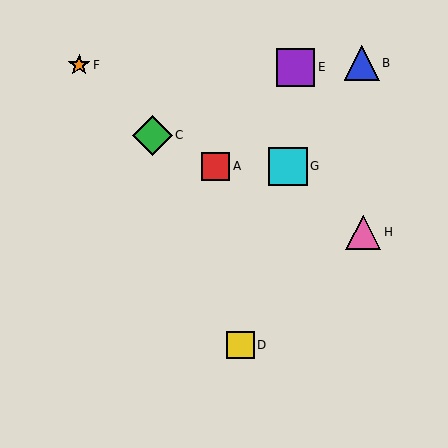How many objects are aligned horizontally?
2 objects (A, G) are aligned horizontally.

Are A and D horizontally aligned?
No, A is at y≈166 and D is at y≈345.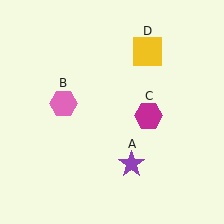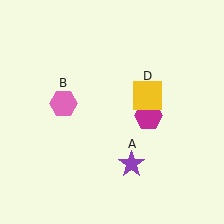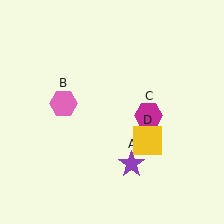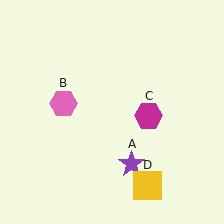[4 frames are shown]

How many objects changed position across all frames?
1 object changed position: yellow square (object D).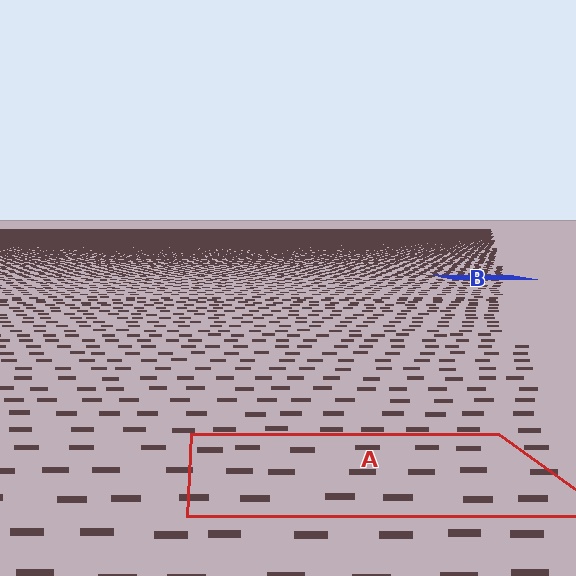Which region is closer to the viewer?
Region A is closer. The texture elements there are larger and more spread out.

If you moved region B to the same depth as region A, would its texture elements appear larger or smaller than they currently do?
They would appear larger. At a closer depth, the same texture elements are projected at a bigger on-screen size.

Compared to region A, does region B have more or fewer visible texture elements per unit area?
Region B has more texture elements per unit area — they are packed more densely because it is farther away.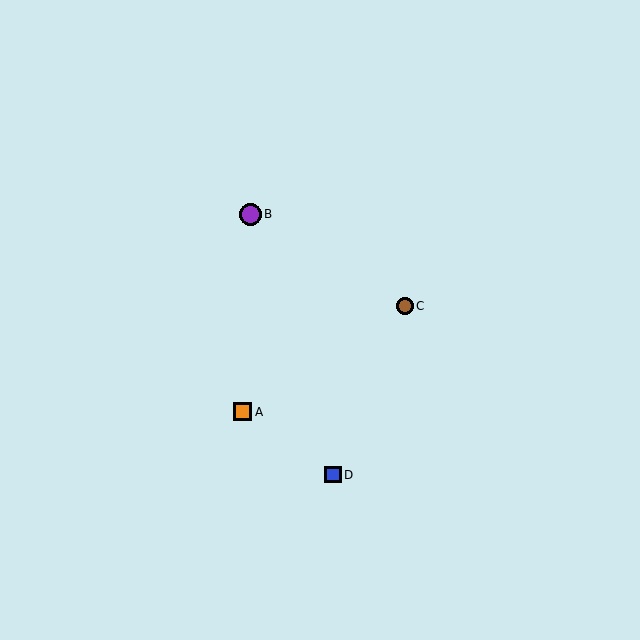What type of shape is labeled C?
Shape C is a brown circle.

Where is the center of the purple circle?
The center of the purple circle is at (250, 214).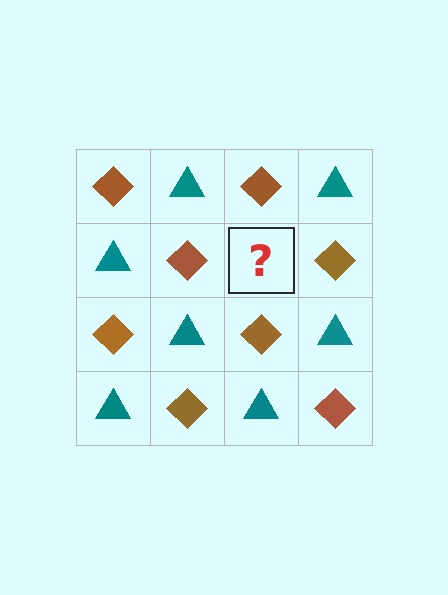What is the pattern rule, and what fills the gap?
The rule is that it alternates brown diamond and teal triangle in a checkerboard pattern. The gap should be filled with a teal triangle.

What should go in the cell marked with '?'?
The missing cell should contain a teal triangle.